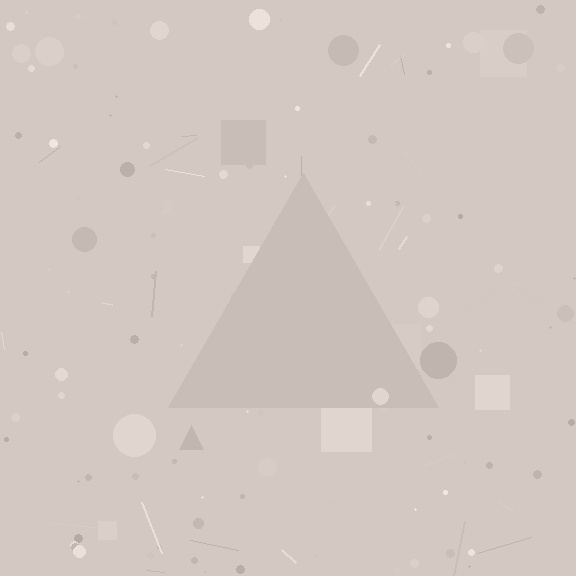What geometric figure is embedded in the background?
A triangle is embedded in the background.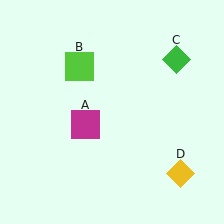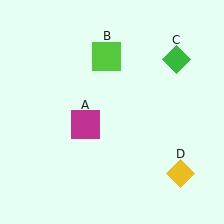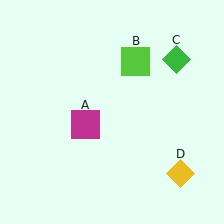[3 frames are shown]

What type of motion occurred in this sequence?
The lime square (object B) rotated clockwise around the center of the scene.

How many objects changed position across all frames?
1 object changed position: lime square (object B).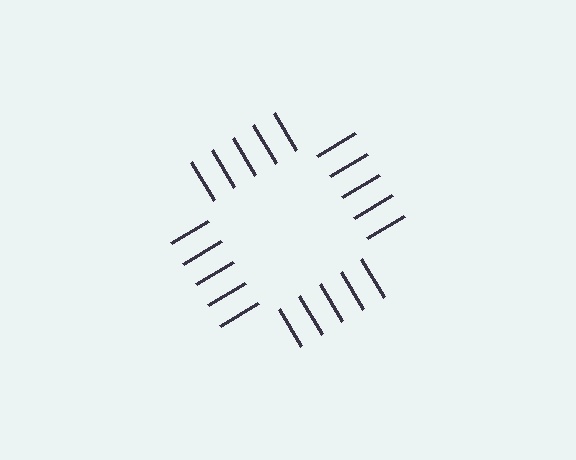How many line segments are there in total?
20 — 5 along each of the 4 edges.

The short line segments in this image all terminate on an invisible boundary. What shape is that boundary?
An illusory square — the line segments terminate on its edges but no continuous stroke is drawn.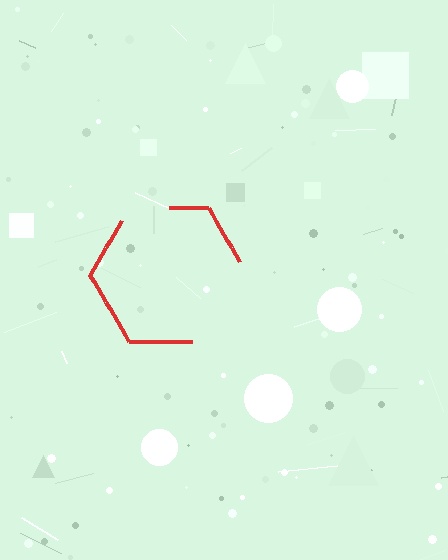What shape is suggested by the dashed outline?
The dashed outline suggests a hexagon.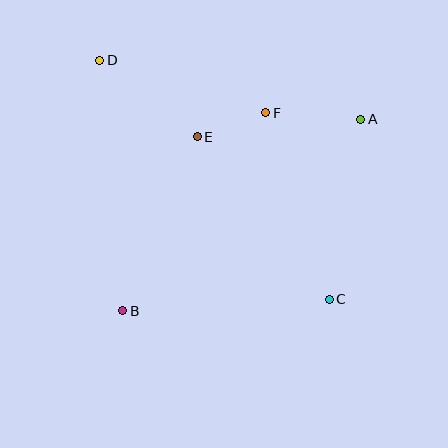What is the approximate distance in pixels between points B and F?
The distance between B and F is approximately 244 pixels.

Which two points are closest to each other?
Points E and F are closest to each other.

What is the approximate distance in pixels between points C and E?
The distance between C and E is approximately 209 pixels.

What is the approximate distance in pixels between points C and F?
The distance between C and F is approximately 197 pixels.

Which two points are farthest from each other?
Points C and D are farthest from each other.